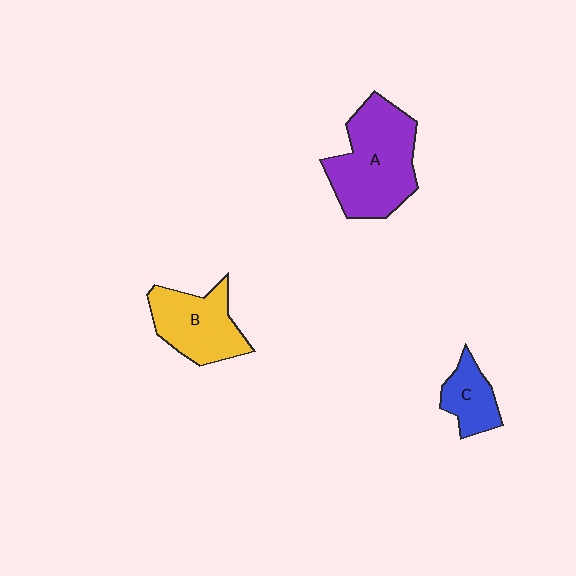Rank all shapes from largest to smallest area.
From largest to smallest: A (purple), B (yellow), C (blue).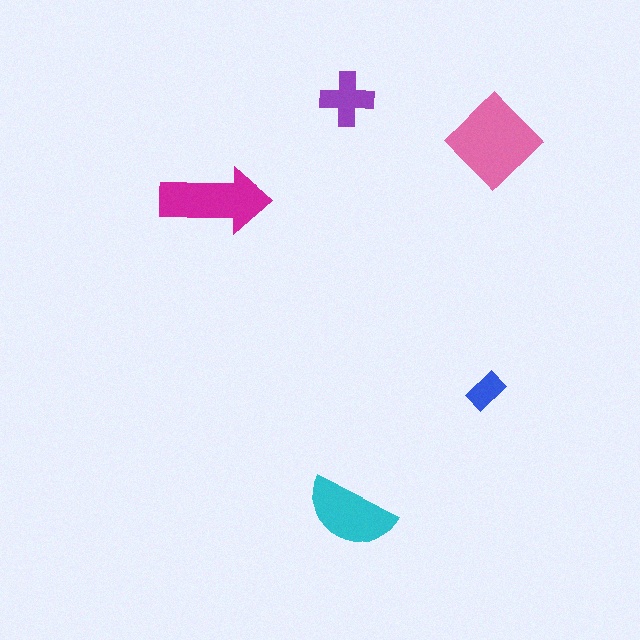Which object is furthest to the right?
The pink diamond is rightmost.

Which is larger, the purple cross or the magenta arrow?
The magenta arrow.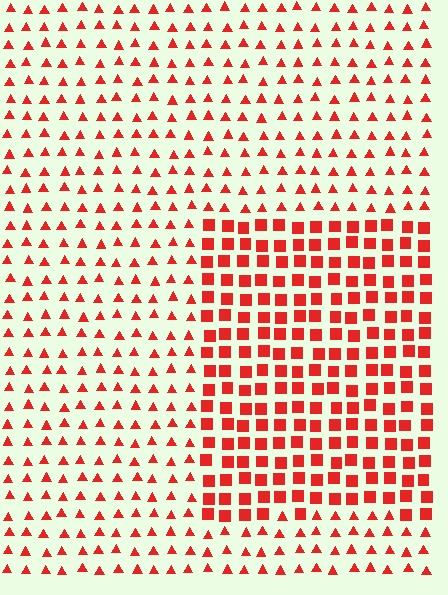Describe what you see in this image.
The image is filled with small red elements arranged in a uniform grid. A rectangle-shaped region contains squares, while the surrounding area contains triangles. The boundary is defined purely by the change in element shape.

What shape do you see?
I see a rectangle.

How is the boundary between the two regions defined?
The boundary is defined by a change in element shape: squares inside vs. triangles outside. All elements share the same color and spacing.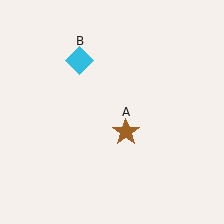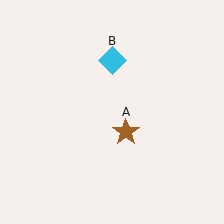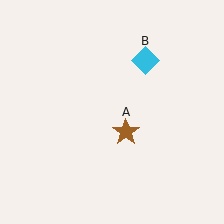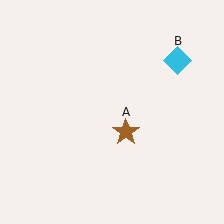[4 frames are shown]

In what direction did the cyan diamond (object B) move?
The cyan diamond (object B) moved right.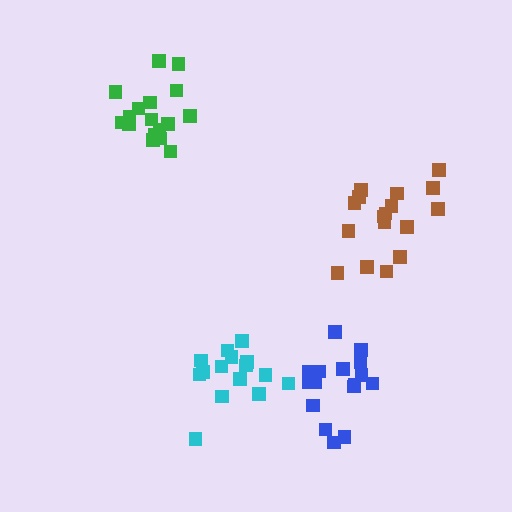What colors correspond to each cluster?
The clusters are colored: brown, cyan, green, blue.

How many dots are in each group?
Group 1: 17 dots, Group 2: 15 dots, Group 3: 17 dots, Group 4: 16 dots (65 total).